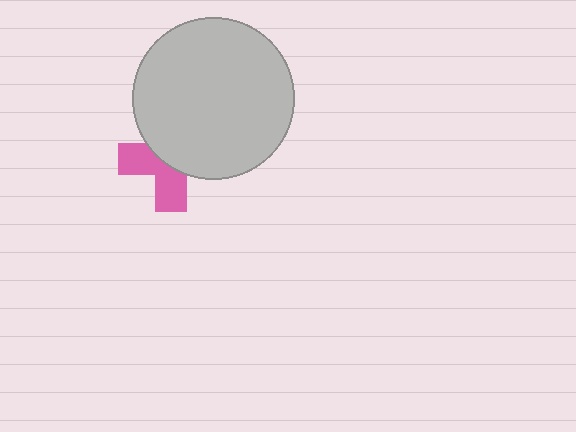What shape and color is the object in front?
The object in front is a light gray circle.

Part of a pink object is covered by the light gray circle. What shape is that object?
It is a cross.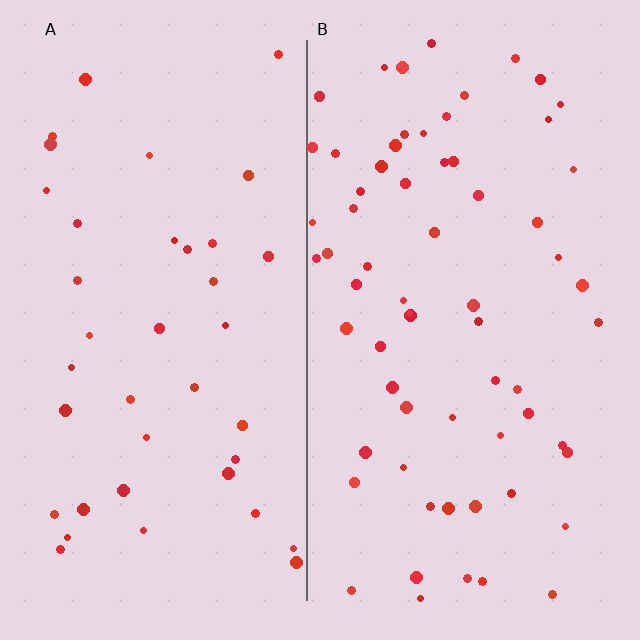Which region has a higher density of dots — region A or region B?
B (the right).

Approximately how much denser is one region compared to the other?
Approximately 1.7× — region B over region A.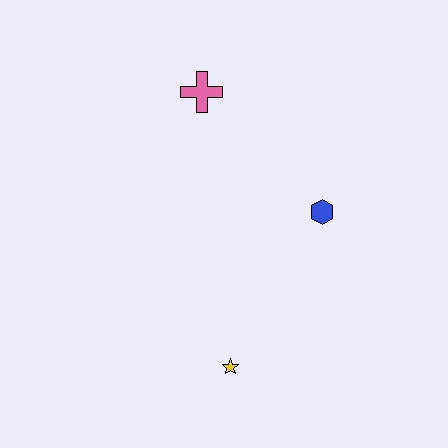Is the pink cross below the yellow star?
No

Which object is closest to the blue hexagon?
The pink cross is closest to the blue hexagon.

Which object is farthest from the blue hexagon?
The yellow star is farthest from the blue hexagon.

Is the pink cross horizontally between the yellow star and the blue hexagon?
No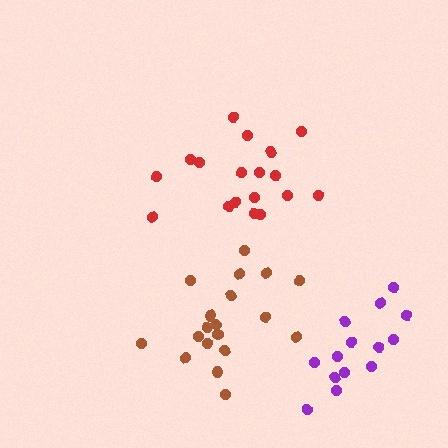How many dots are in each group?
Group 1: 18 dots, Group 2: 19 dots, Group 3: 14 dots (51 total).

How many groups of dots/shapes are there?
There are 3 groups.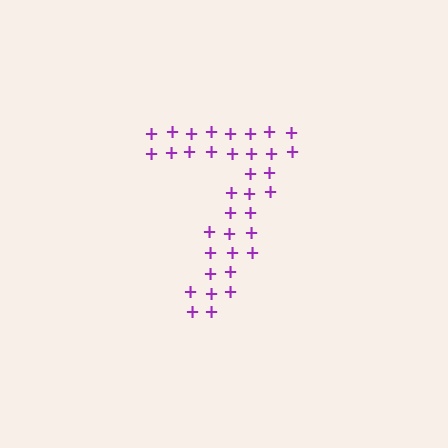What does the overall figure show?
The overall figure shows the digit 7.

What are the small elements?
The small elements are plus signs.